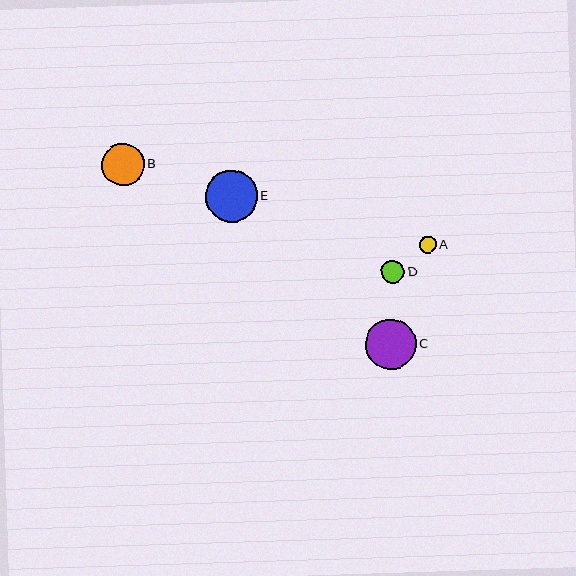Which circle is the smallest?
Circle A is the smallest with a size of approximately 17 pixels.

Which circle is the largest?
Circle E is the largest with a size of approximately 52 pixels.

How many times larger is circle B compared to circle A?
Circle B is approximately 2.6 times the size of circle A.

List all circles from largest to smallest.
From largest to smallest: E, C, B, D, A.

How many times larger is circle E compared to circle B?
Circle E is approximately 1.2 times the size of circle B.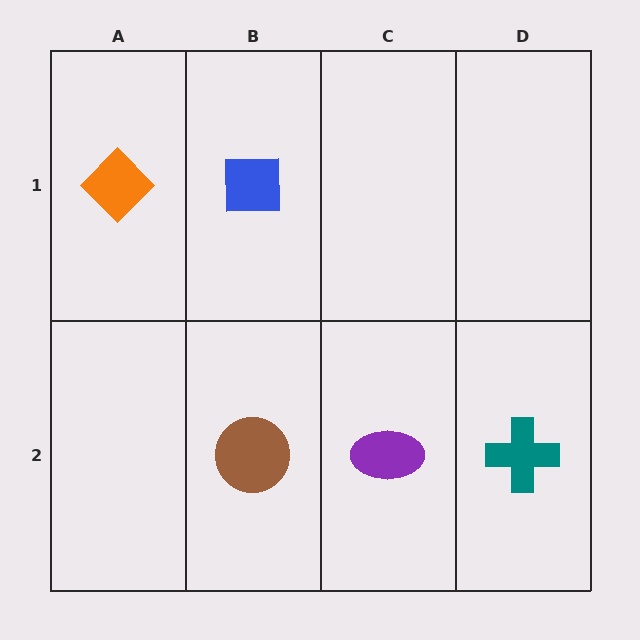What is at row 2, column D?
A teal cross.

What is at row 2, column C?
A purple ellipse.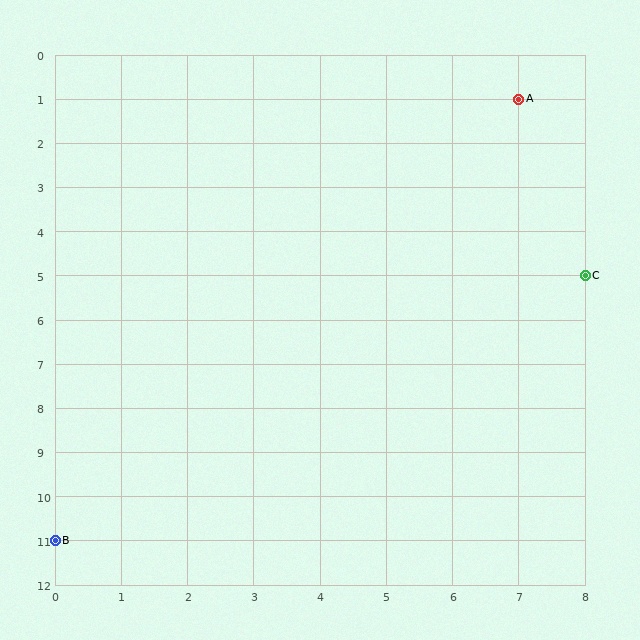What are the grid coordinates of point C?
Point C is at grid coordinates (8, 5).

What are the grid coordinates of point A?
Point A is at grid coordinates (7, 1).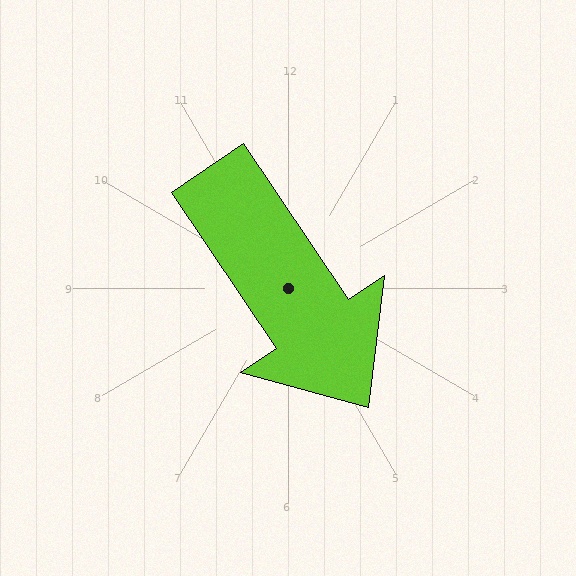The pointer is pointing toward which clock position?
Roughly 5 o'clock.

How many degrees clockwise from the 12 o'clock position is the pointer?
Approximately 146 degrees.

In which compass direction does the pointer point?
Southeast.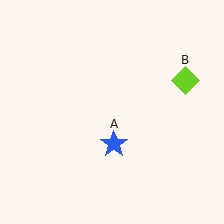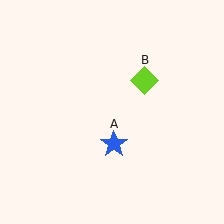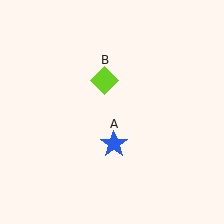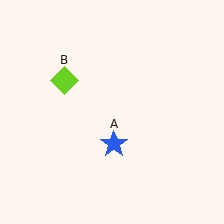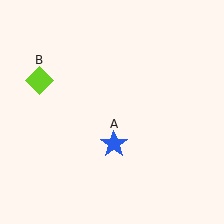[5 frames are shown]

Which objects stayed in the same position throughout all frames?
Blue star (object A) remained stationary.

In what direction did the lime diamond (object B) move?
The lime diamond (object B) moved left.